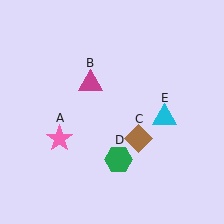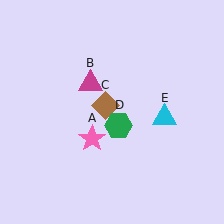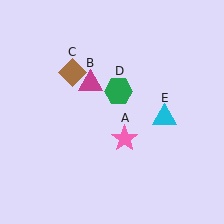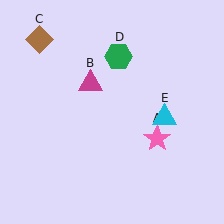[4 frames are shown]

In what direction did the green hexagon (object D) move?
The green hexagon (object D) moved up.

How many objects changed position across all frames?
3 objects changed position: pink star (object A), brown diamond (object C), green hexagon (object D).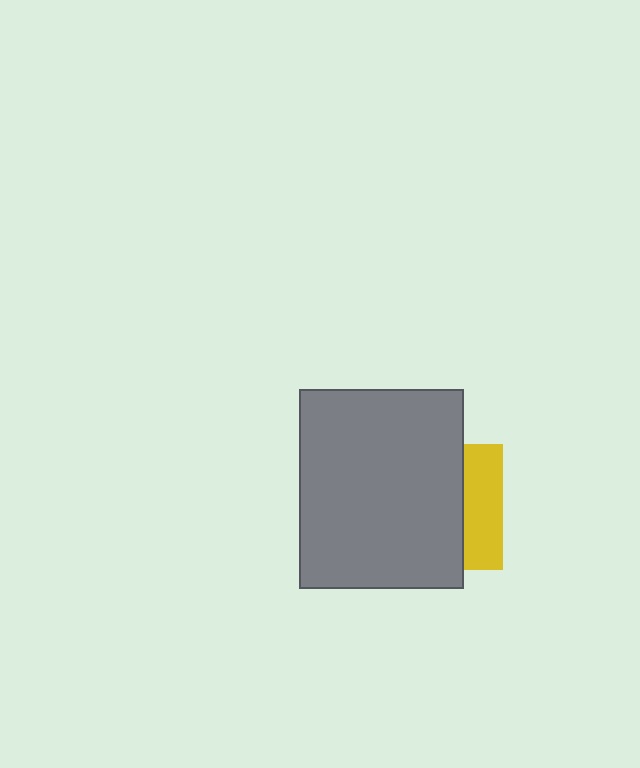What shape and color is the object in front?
The object in front is a gray rectangle.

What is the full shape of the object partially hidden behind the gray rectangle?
The partially hidden object is a yellow square.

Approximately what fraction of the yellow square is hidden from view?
Roughly 68% of the yellow square is hidden behind the gray rectangle.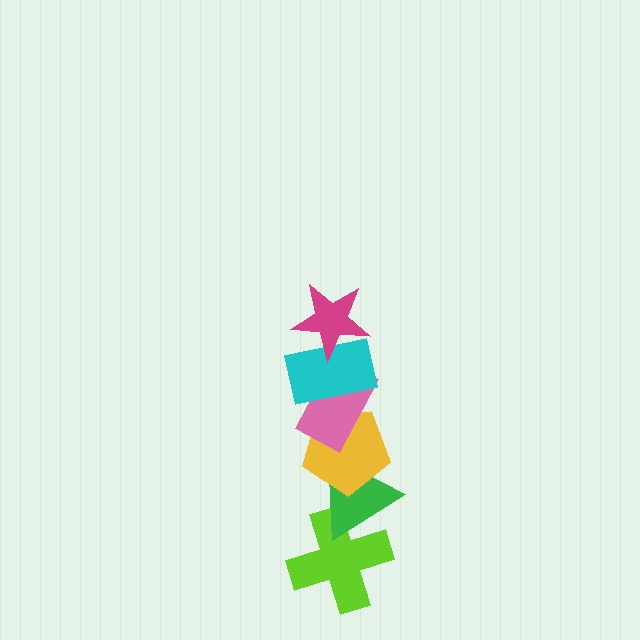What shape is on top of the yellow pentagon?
The pink rectangle is on top of the yellow pentagon.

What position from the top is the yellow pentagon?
The yellow pentagon is 4th from the top.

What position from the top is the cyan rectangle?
The cyan rectangle is 2nd from the top.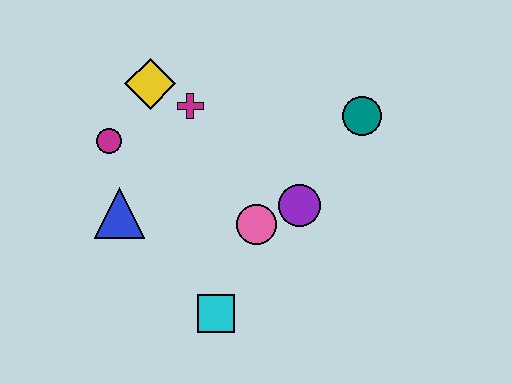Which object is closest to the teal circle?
The purple circle is closest to the teal circle.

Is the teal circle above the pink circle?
Yes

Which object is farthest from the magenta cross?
The cyan square is farthest from the magenta cross.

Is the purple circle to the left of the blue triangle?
No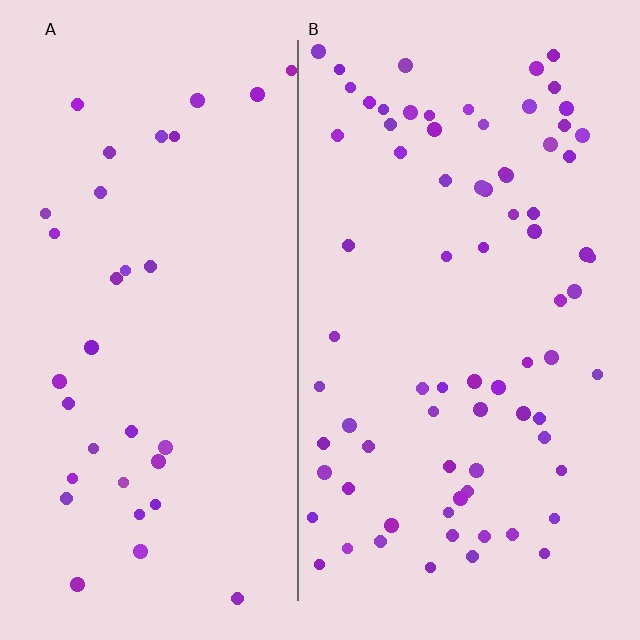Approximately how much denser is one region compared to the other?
Approximately 2.3× — region B over region A.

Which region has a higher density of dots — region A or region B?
B (the right).